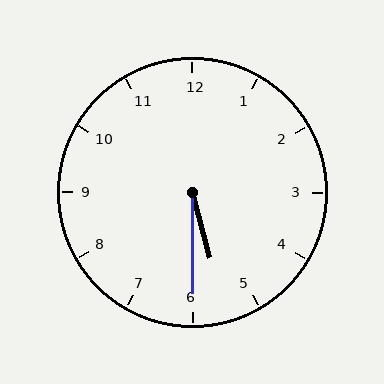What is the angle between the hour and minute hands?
Approximately 15 degrees.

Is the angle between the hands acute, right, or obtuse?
It is acute.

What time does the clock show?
5:30.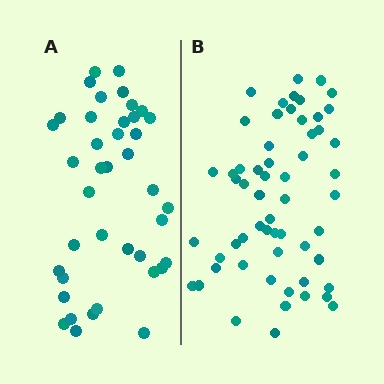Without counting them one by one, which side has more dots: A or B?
Region B (the right region) has more dots.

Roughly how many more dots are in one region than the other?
Region B has approximately 20 more dots than region A.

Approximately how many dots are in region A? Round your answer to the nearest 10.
About 40 dots.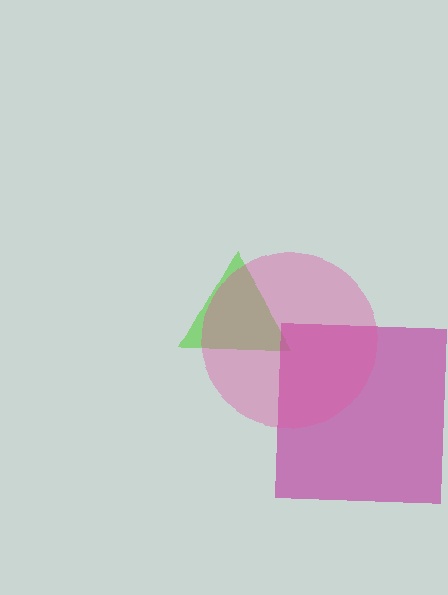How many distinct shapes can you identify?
There are 3 distinct shapes: a lime triangle, a magenta square, a pink circle.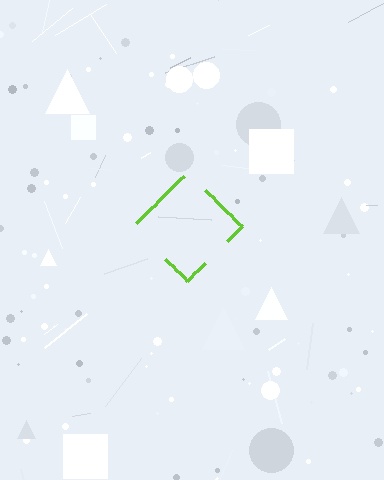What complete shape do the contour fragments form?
The contour fragments form a diamond.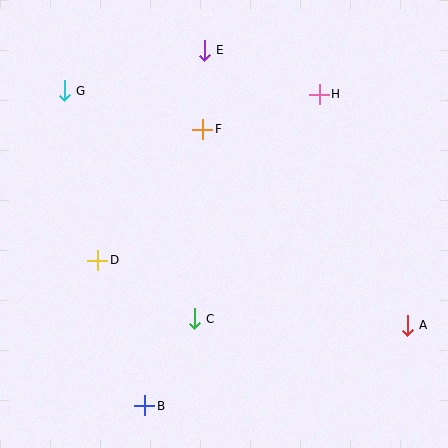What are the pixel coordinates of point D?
Point D is at (98, 260).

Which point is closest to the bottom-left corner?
Point B is closest to the bottom-left corner.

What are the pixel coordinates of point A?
Point A is at (407, 325).